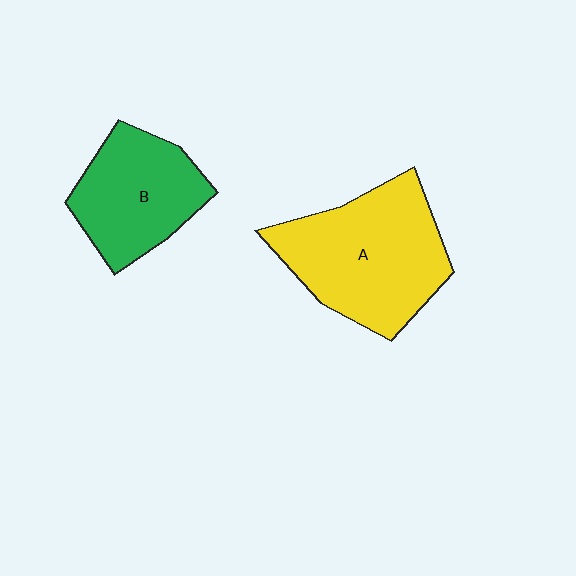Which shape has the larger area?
Shape A (yellow).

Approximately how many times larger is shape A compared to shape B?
Approximately 1.4 times.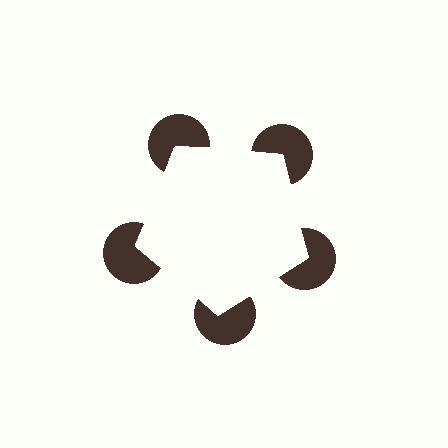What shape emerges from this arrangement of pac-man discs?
An illusory pentagon — its edges are inferred from the aligned wedge cuts in the pac-man discs, not physically drawn.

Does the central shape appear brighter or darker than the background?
It typically appears slightly brighter than the background, even though no actual brightness change is drawn.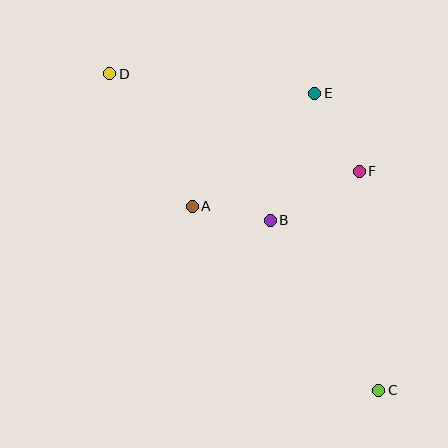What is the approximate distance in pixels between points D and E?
The distance between D and E is approximately 206 pixels.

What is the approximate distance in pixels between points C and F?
The distance between C and F is approximately 220 pixels.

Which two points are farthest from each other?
Points C and D are farthest from each other.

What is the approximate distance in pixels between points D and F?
The distance between D and F is approximately 268 pixels.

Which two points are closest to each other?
Points A and B are closest to each other.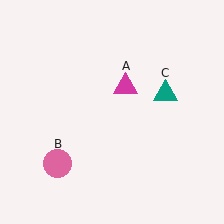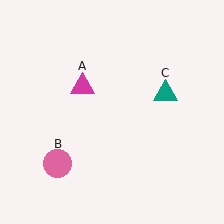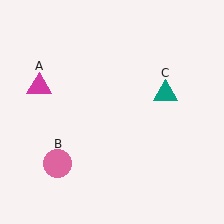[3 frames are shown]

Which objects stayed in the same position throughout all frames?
Pink circle (object B) and teal triangle (object C) remained stationary.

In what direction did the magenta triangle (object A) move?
The magenta triangle (object A) moved left.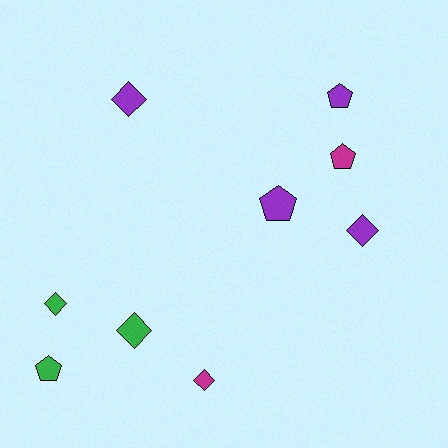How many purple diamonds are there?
There are 2 purple diamonds.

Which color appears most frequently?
Purple, with 4 objects.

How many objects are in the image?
There are 9 objects.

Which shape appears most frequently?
Diamond, with 5 objects.